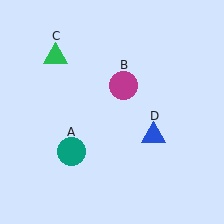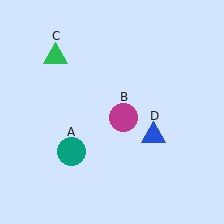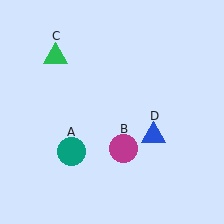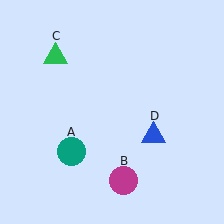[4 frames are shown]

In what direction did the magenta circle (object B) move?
The magenta circle (object B) moved down.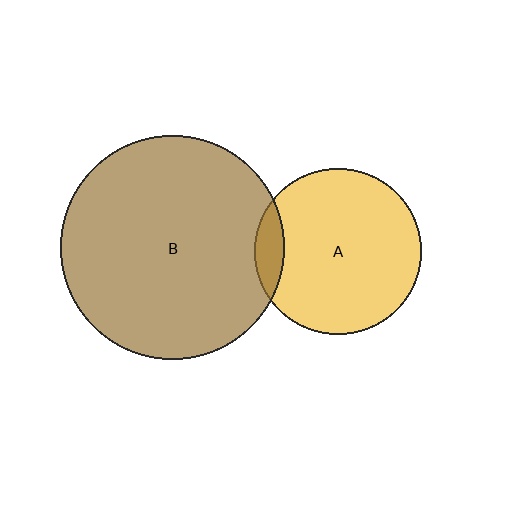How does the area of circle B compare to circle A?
Approximately 1.8 times.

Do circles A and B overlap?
Yes.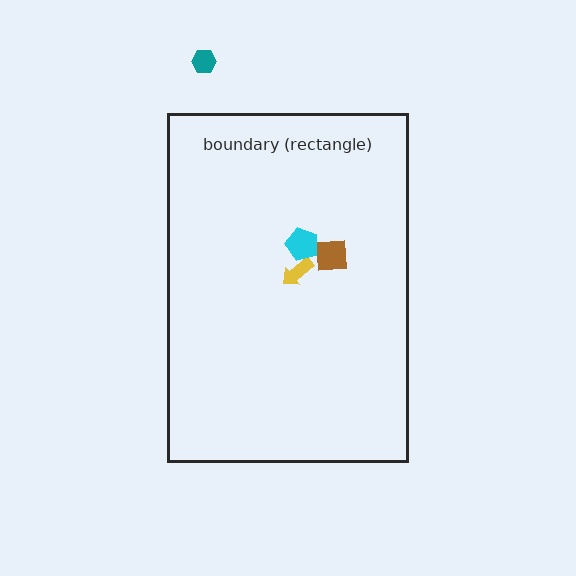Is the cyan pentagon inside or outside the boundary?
Inside.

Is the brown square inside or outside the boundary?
Inside.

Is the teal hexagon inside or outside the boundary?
Outside.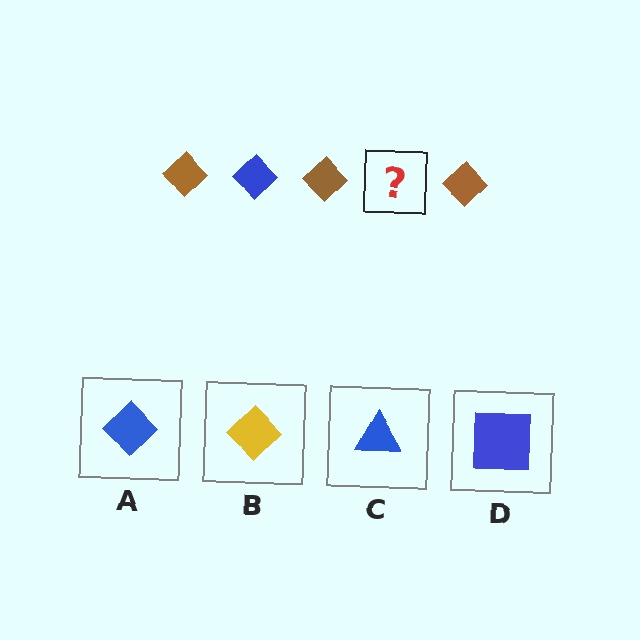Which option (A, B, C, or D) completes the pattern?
A.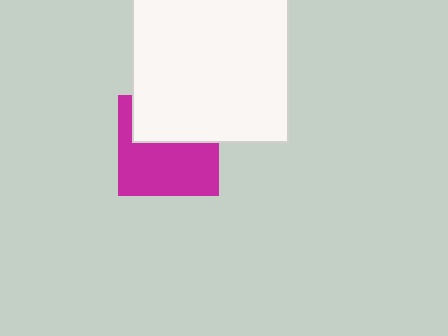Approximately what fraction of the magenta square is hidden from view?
Roughly 41% of the magenta square is hidden behind the white rectangle.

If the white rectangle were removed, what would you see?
You would see the complete magenta square.